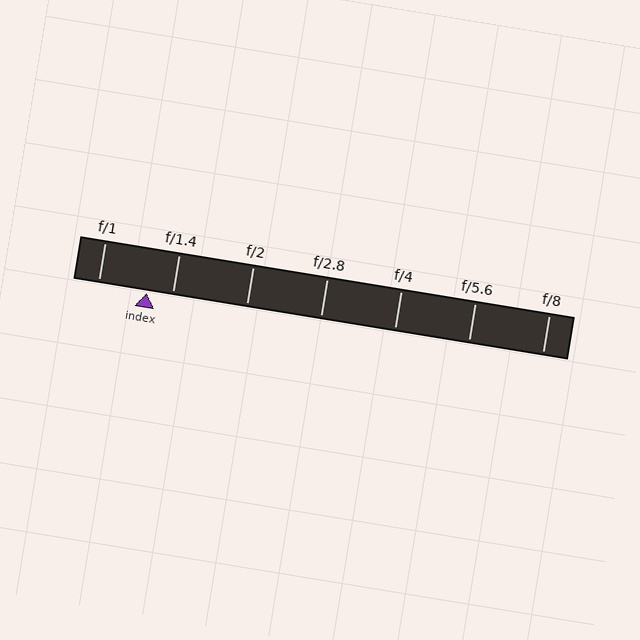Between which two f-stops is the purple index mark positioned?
The index mark is between f/1 and f/1.4.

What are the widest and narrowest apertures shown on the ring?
The widest aperture shown is f/1 and the narrowest is f/8.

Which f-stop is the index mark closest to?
The index mark is closest to f/1.4.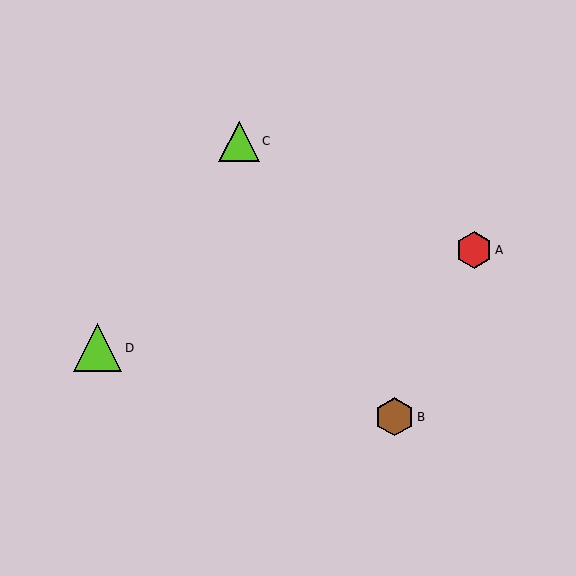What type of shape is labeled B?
Shape B is a brown hexagon.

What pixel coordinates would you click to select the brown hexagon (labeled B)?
Click at (395, 417) to select the brown hexagon B.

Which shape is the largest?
The lime triangle (labeled D) is the largest.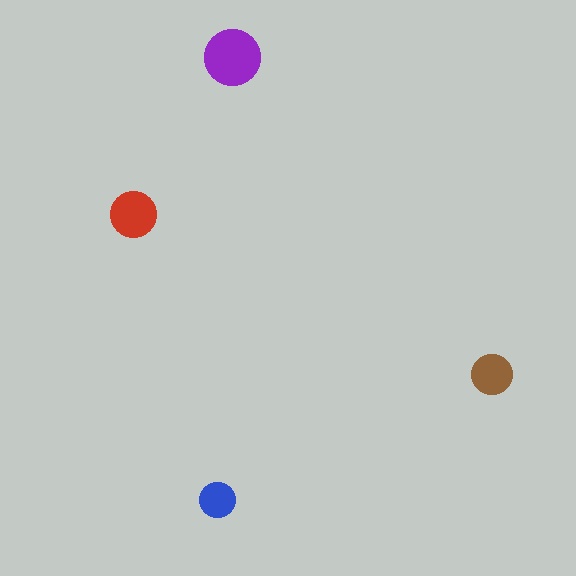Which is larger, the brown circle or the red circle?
The red one.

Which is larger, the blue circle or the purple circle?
The purple one.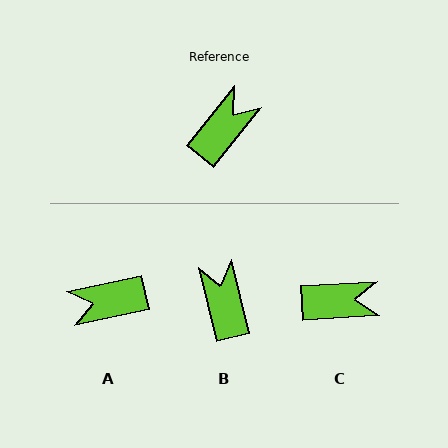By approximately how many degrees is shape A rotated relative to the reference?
Approximately 141 degrees counter-clockwise.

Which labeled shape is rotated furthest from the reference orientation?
A, about 141 degrees away.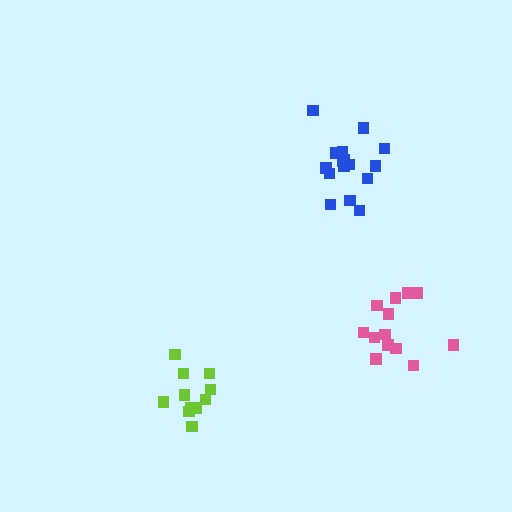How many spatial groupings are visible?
There are 3 spatial groupings.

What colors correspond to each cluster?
The clusters are colored: blue, lime, pink.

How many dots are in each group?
Group 1: 16 dots, Group 2: 11 dots, Group 3: 13 dots (40 total).